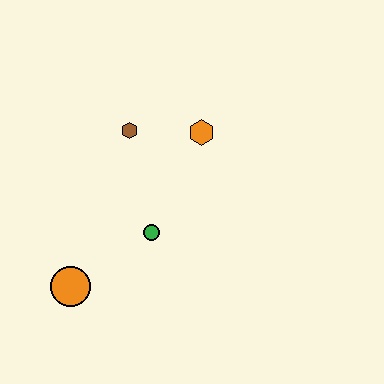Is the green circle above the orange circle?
Yes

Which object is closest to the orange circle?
The green circle is closest to the orange circle.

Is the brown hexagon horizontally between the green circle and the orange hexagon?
No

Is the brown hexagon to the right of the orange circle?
Yes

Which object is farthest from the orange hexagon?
The orange circle is farthest from the orange hexagon.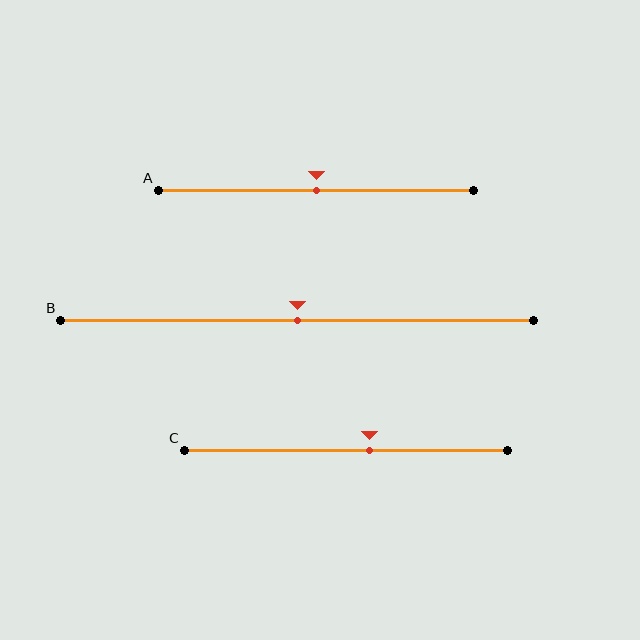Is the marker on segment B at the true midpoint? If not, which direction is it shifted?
Yes, the marker on segment B is at the true midpoint.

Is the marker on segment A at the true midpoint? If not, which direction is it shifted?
Yes, the marker on segment A is at the true midpoint.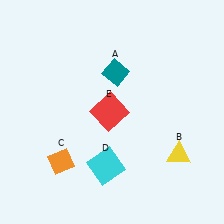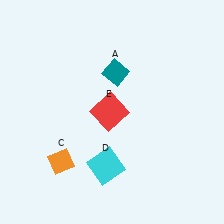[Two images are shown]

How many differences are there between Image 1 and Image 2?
There is 1 difference between the two images.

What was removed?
The yellow triangle (B) was removed in Image 2.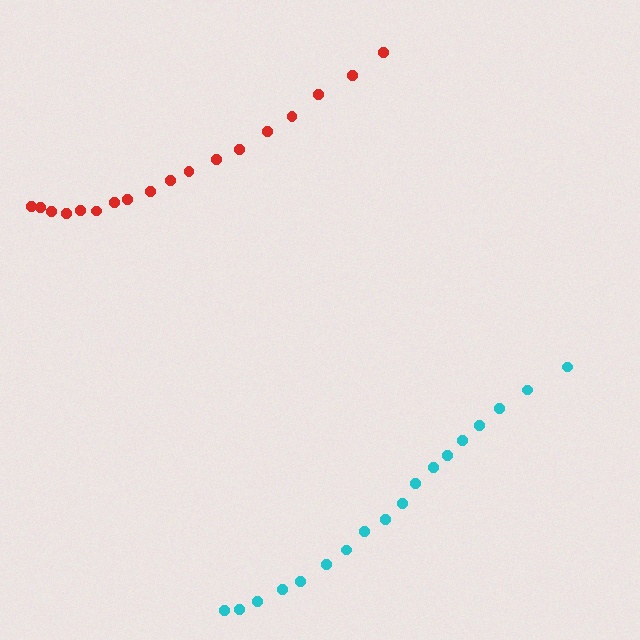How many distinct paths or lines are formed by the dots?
There are 2 distinct paths.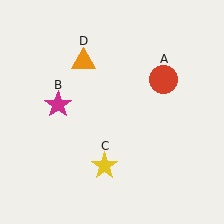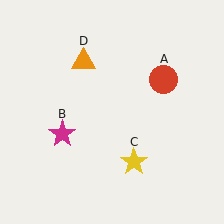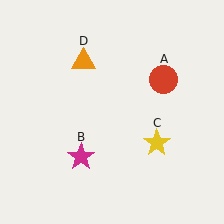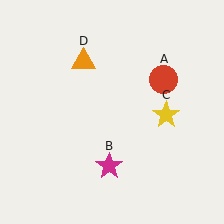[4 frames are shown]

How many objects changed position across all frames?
2 objects changed position: magenta star (object B), yellow star (object C).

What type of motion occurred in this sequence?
The magenta star (object B), yellow star (object C) rotated counterclockwise around the center of the scene.